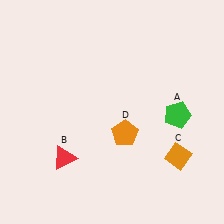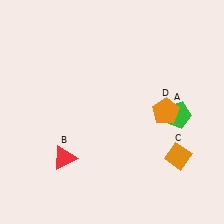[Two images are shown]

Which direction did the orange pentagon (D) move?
The orange pentagon (D) moved right.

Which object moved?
The orange pentagon (D) moved right.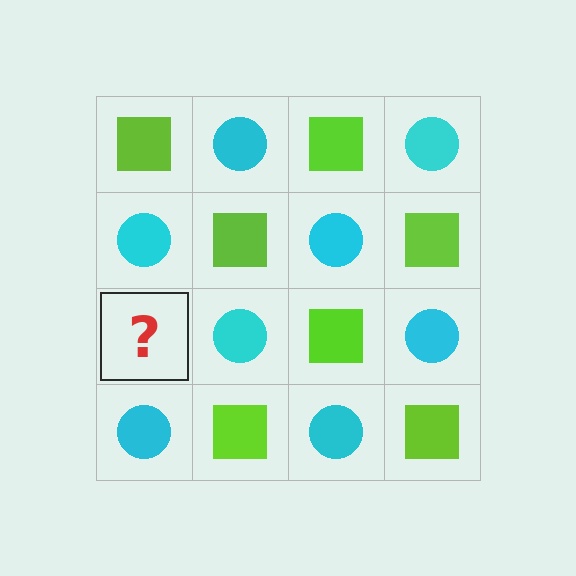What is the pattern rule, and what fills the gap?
The rule is that it alternates lime square and cyan circle in a checkerboard pattern. The gap should be filled with a lime square.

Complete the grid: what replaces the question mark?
The question mark should be replaced with a lime square.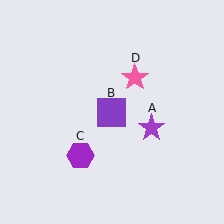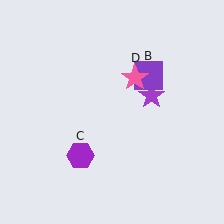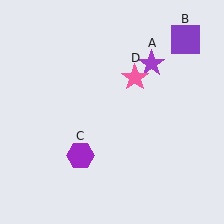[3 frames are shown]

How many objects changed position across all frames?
2 objects changed position: purple star (object A), purple square (object B).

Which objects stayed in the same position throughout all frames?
Purple hexagon (object C) and pink star (object D) remained stationary.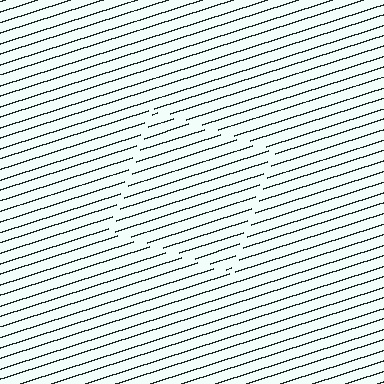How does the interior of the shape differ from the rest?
The interior of the shape contains the same grating, shifted by half a period — the contour is defined by the phase discontinuity where line-ends from the inner and outer gratings abut.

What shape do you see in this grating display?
An illusory square. The interior of the shape contains the same grating, shifted by half a period — the contour is defined by the phase discontinuity where line-ends from the inner and outer gratings abut.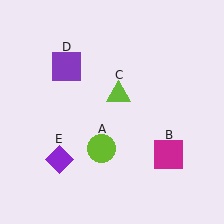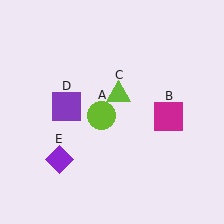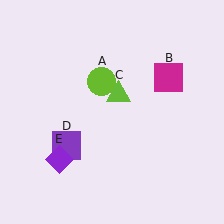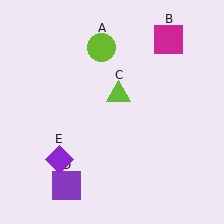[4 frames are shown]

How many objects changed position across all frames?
3 objects changed position: lime circle (object A), magenta square (object B), purple square (object D).